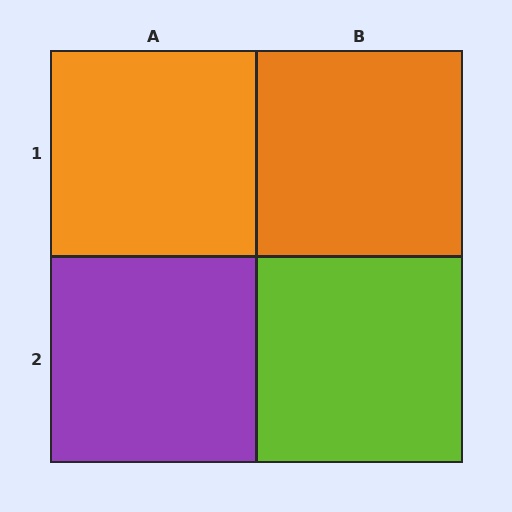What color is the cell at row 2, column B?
Lime.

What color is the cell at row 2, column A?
Purple.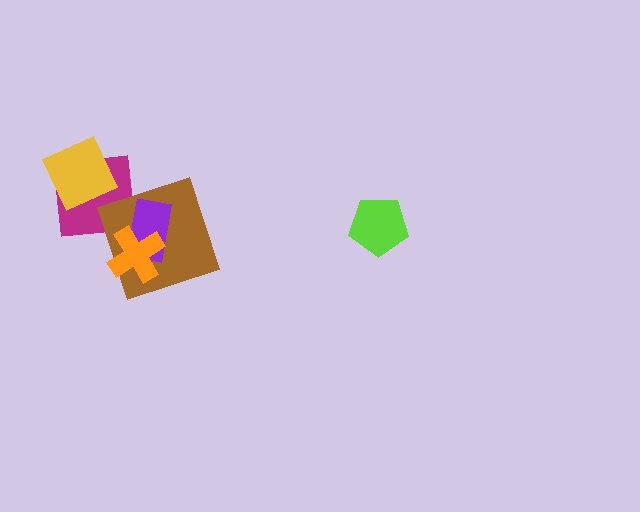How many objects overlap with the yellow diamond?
1 object overlaps with the yellow diamond.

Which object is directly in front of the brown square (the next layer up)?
The purple rectangle is directly in front of the brown square.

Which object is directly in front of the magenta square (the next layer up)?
The brown square is directly in front of the magenta square.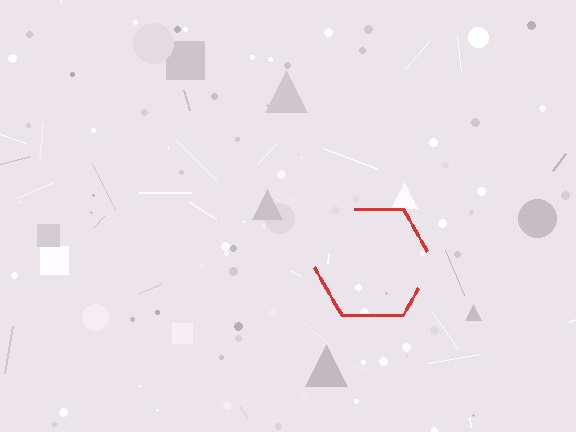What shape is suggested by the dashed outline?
The dashed outline suggests a hexagon.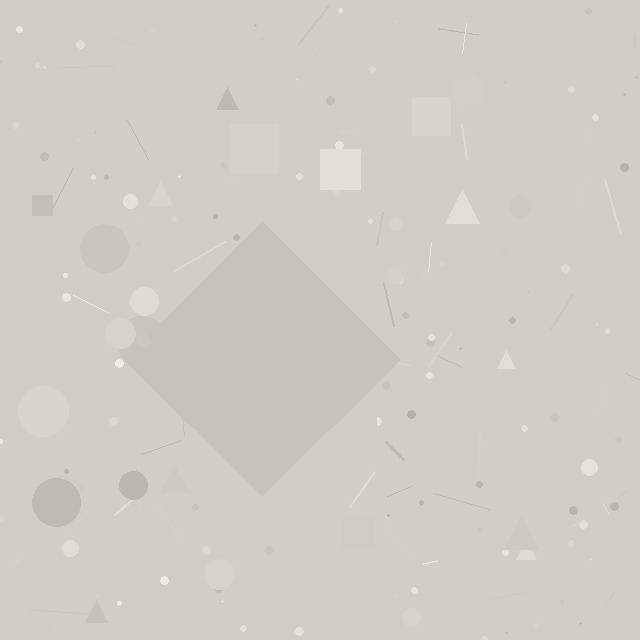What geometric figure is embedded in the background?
A diamond is embedded in the background.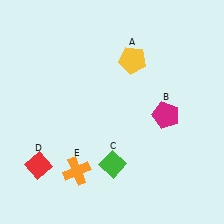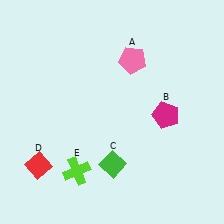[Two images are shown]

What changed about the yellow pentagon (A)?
In Image 1, A is yellow. In Image 2, it changed to pink.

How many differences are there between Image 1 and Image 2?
There are 2 differences between the two images.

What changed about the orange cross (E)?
In Image 1, E is orange. In Image 2, it changed to lime.